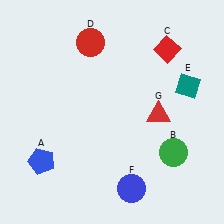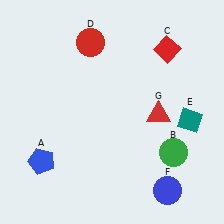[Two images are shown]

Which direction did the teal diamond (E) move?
The teal diamond (E) moved down.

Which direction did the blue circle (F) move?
The blue circle (F) moved right.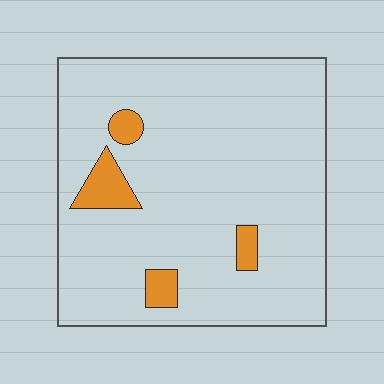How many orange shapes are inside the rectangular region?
4.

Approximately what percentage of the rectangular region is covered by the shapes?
Approximately 10%.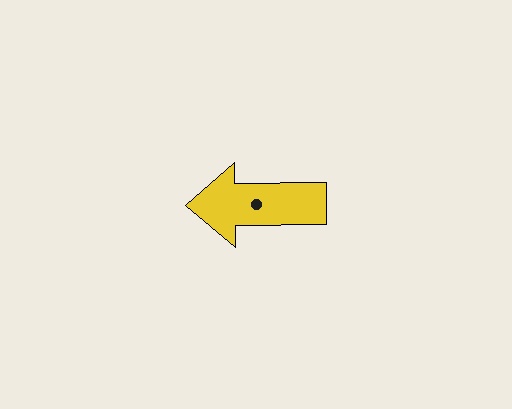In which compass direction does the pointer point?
West.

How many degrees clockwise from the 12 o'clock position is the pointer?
Approximately 269 degrees.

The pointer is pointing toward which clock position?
Roughly 9 o'clock.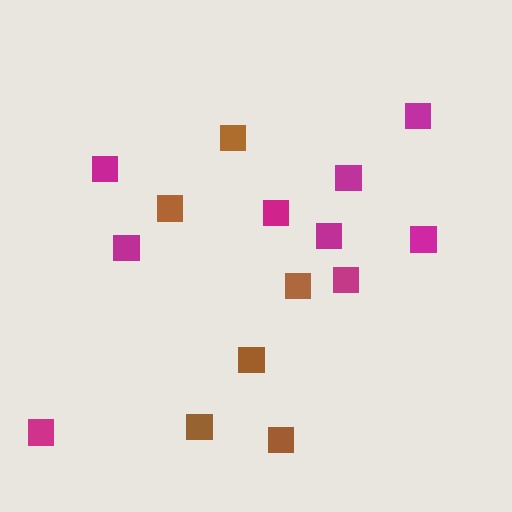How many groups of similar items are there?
There are 2 groups: one group of magenta squares (9) and one group of brown squares (6).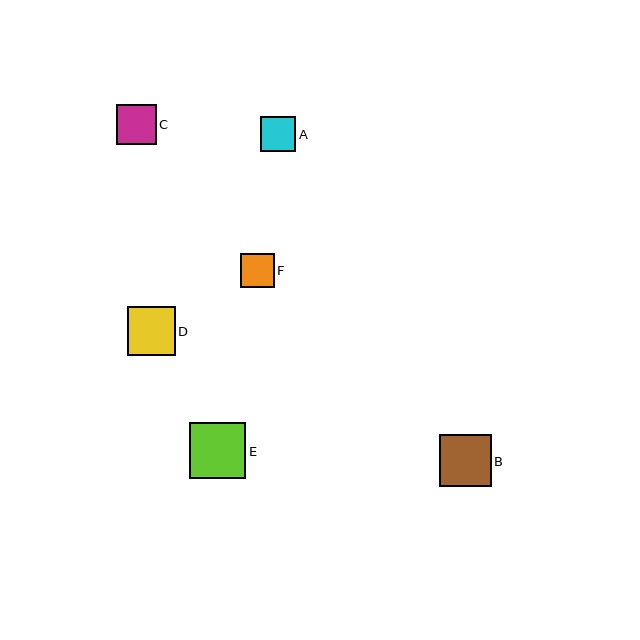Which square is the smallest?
Square F is the smallest with a size of approximately 34 pixels.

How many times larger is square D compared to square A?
Square D is approximately 1.4 times the size of square A.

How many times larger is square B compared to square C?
Square B is approximately 1.3 times the size of square C.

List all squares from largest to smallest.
From largest to smallest: E, B, D, C, A, F.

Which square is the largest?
Square E is the largest with a size of approximately 56 pixels.